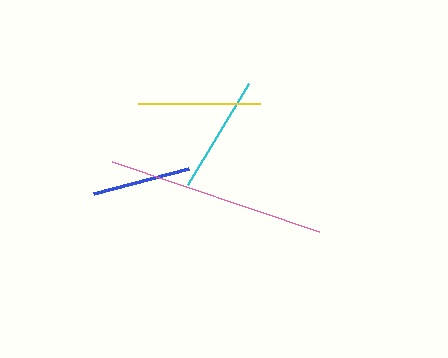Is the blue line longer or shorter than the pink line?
The pink line is longer than the blue line.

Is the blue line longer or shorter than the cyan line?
The cyan line is longer than the blue line.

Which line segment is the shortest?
The blue line is the shortest at approximately 98 pixels.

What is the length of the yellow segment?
The yellow segment is approximately 122 pixels long.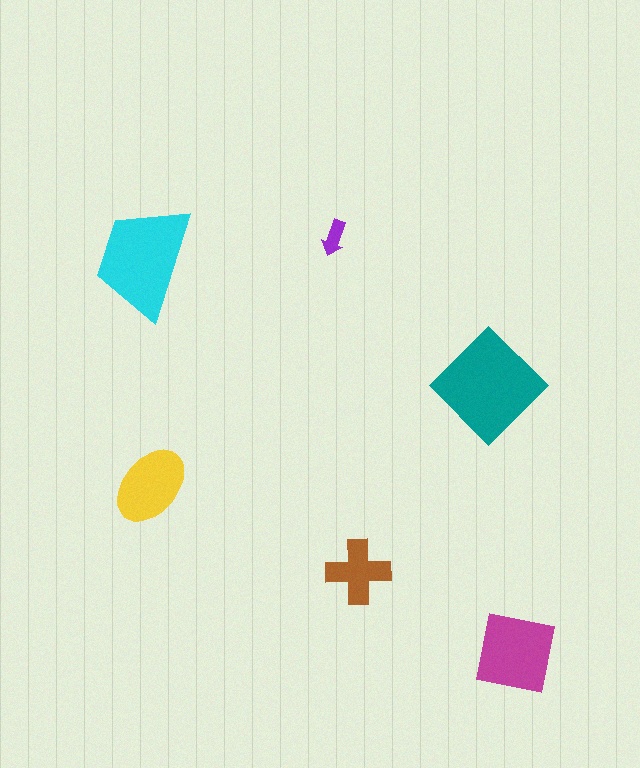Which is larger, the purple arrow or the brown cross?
The brown cross.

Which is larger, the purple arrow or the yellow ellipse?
The yellow ellipse.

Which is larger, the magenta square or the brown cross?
The magenta square.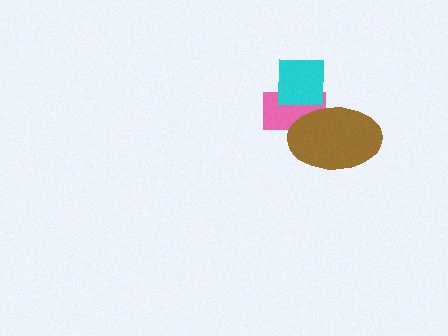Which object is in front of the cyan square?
The brown ellipse is in front of the cyan square.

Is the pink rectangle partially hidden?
Yes, it is partially covered by another shape.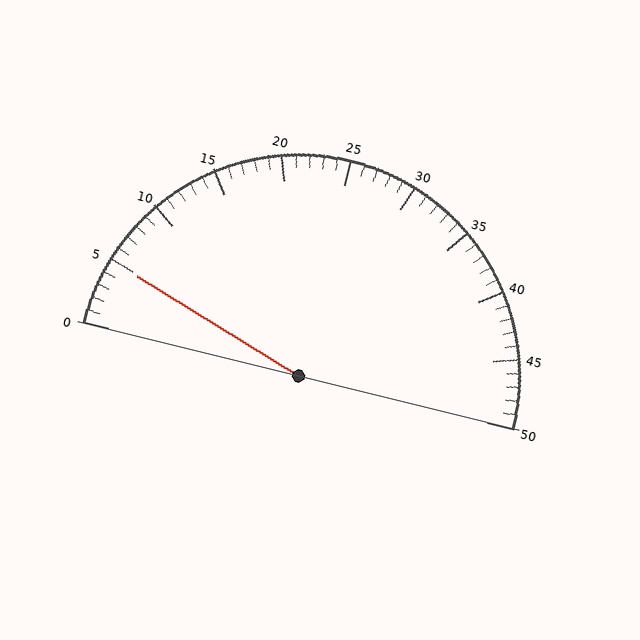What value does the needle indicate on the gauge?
The needle indicates approximately 5.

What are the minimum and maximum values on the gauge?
The gauge ranges from 0 to 50.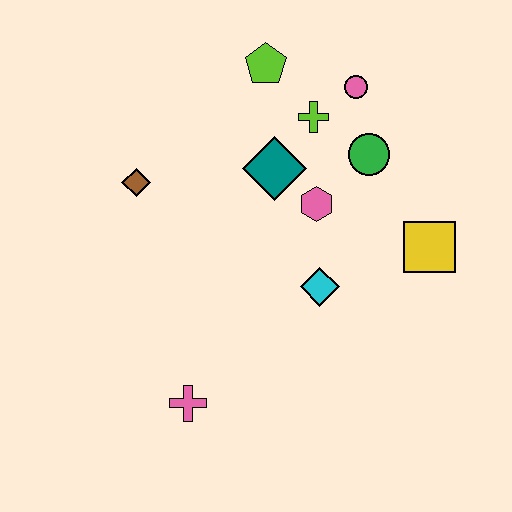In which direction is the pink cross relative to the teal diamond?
The pink cross is below the teal diamond.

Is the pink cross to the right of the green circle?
No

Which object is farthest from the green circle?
The pink cross is farthest from the green circle.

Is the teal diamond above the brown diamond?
Yes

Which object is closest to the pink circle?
The lime cross is closest to the pink circle.